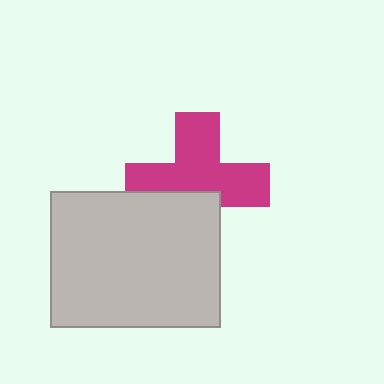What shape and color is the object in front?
The object in front is a light gray rectangle.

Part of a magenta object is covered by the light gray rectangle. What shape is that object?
It is a cross.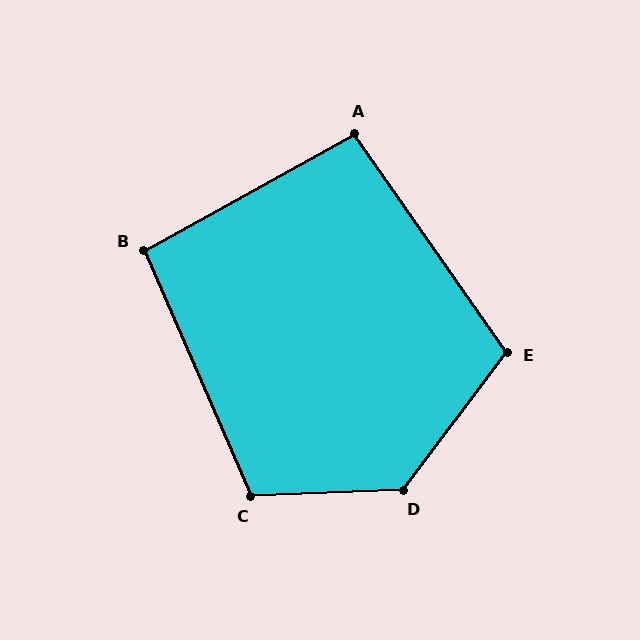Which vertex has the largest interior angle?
D, at approximately 129 degrees.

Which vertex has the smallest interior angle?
B, at approximately 96 degrees.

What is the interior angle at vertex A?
Approximately 96 degrees (obtuse).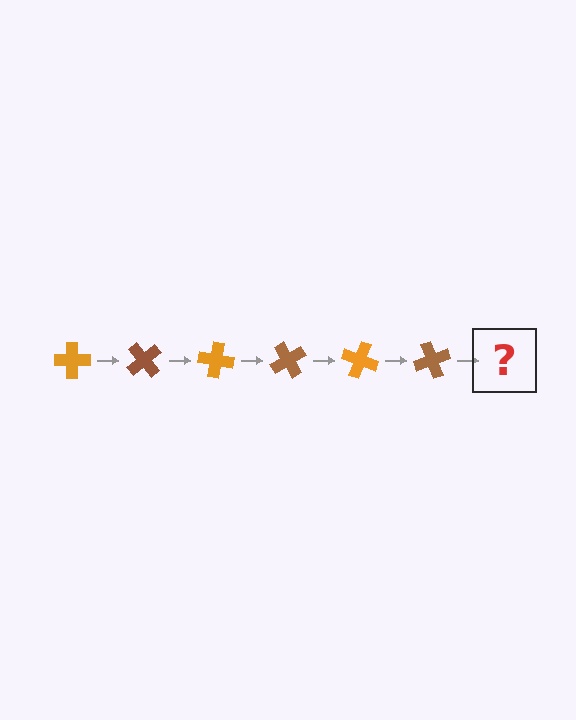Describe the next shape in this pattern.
It should be an orange cross, rotated 300 degrees from the start.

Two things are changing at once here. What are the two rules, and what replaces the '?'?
The two rules are that it rotates 50 degrees each step and the color cycles through orange and brown. The '?' should be an orange cross, rotated 300 degrees from the start.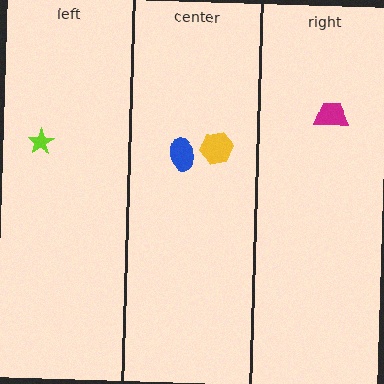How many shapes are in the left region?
1.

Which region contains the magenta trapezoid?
The right region.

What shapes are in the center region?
The blue ellipse, the yellow hexagon.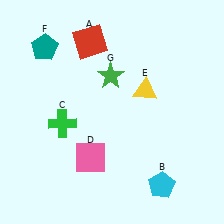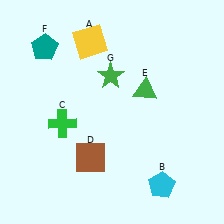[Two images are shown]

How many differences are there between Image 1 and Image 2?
There are 3 differences between the two images.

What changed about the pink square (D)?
In Image 1, D is pink. In Image 2, it changed to brown.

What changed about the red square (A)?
In Image 1, A is red. In Image 2, it changed to yellow.